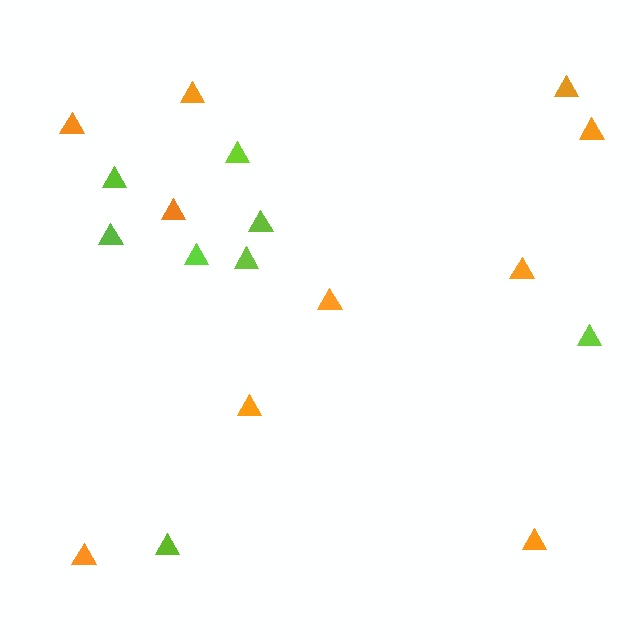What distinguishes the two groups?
There are 2 groups: one group of lime triangles (8) and one group of orange triangles (10).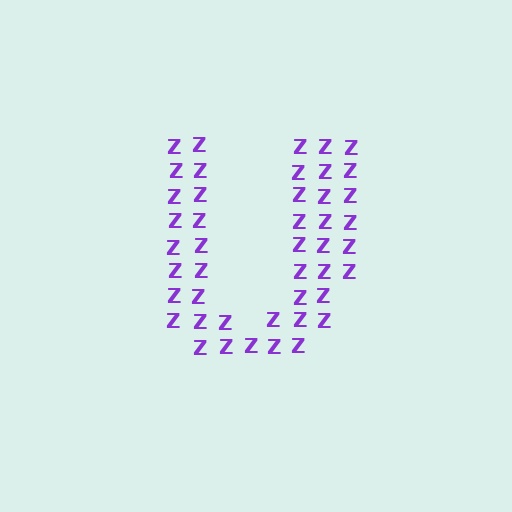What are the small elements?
The small elements are letter Z's.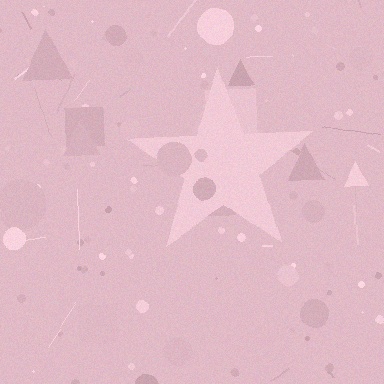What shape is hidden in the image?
A star is hidden in the image.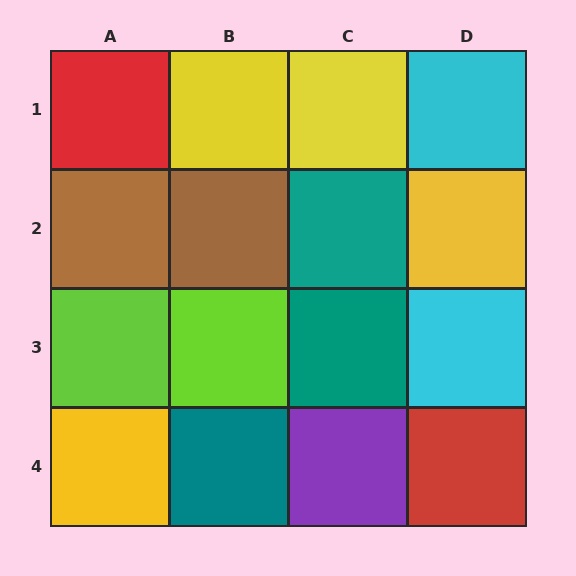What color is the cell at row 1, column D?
Cyan.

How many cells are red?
2 cells are red.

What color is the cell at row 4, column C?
Purple.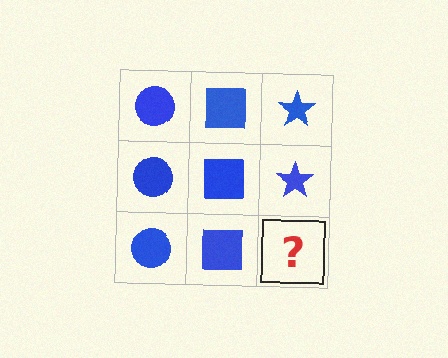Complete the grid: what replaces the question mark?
The question mark should be replaced with a blue star.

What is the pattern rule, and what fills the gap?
The rule is that each column has a consistent shape. The gap should be filled with a blue star.